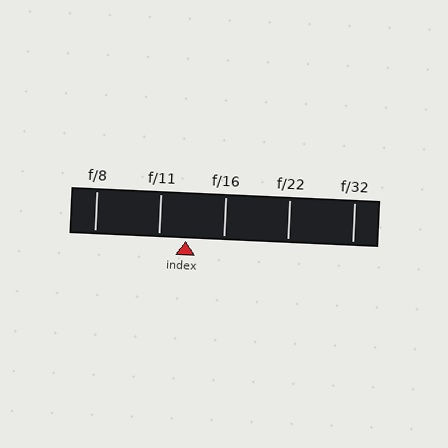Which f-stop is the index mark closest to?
The index mark is closest to f/11.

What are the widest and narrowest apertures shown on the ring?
The widest aperture shown is f/8 and the narrowest is f/32.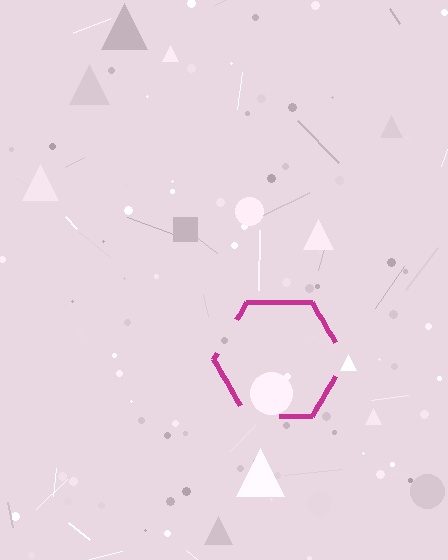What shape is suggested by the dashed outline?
The dashed outline suggests a hexagon.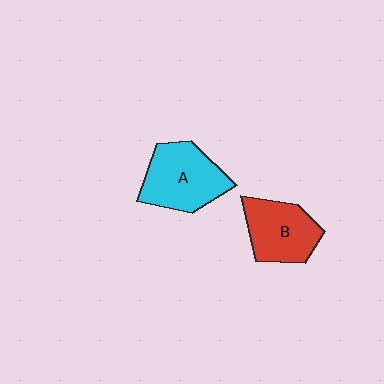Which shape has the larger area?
Shape A (cyan).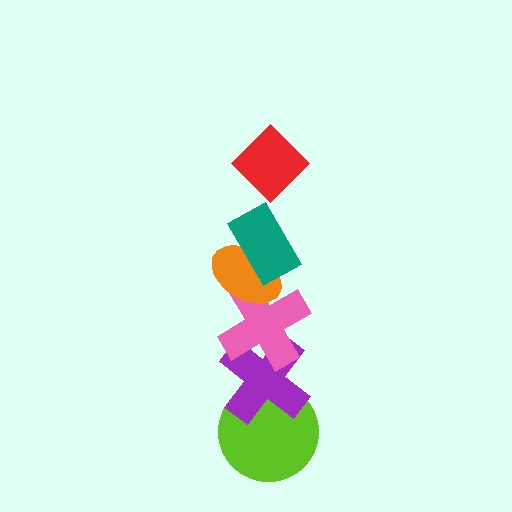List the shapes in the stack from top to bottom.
From top to bottom: the red diamond, the teal rectangle, the orange ellipse, the pink cross, the purple cross, the lime circle.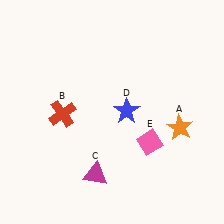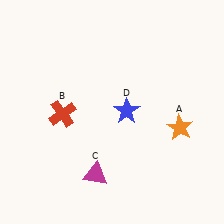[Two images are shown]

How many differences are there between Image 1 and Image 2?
There is 1 difference between the two images.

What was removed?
The pink diamond (E) was removed in Image 2.